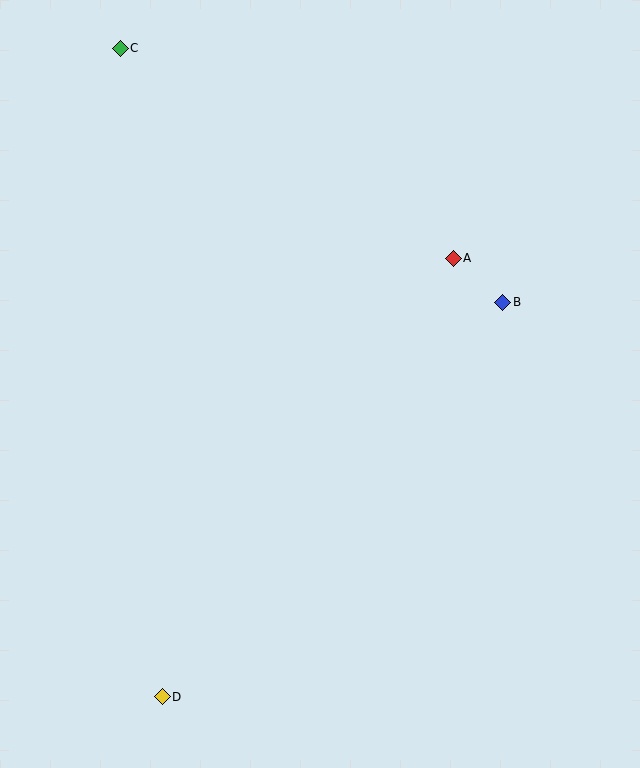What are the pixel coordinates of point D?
Point D is at (162, 697).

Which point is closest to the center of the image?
Point A at (453, 258) is closest to the center.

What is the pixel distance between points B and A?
The distance between B and A is 66 pixels.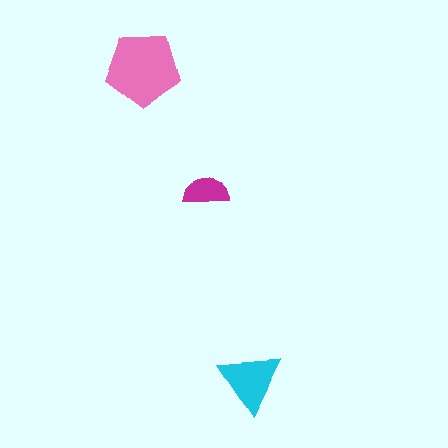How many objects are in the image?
There are 3 objects in the image.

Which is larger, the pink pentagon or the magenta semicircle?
The pink pentagon.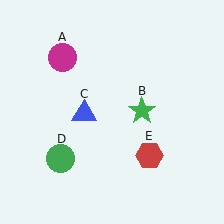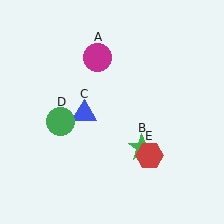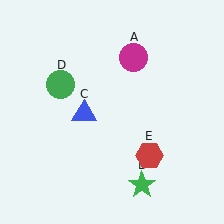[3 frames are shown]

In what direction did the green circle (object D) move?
The green circle (object D) moved up.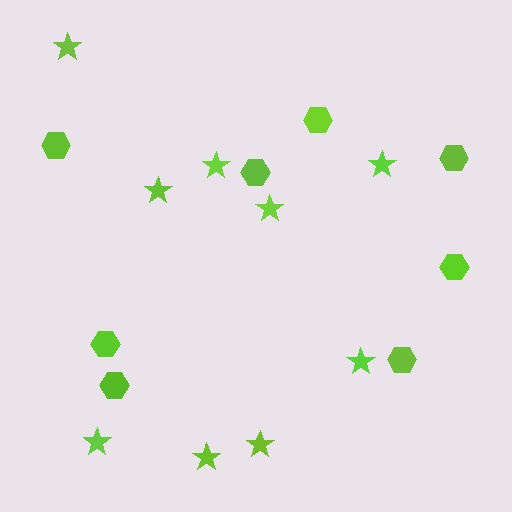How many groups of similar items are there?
There are 2 groups: one group of stars (9) and one group of hexagons (8).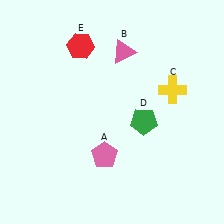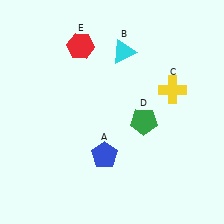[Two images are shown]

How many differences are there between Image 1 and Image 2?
There are 2 differences between the two images.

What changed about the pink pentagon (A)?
In Image 1, A is pink. In Image 2, it changed to blue.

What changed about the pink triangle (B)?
In Image 1, B is pink. In Image 2, it changed to cyan.